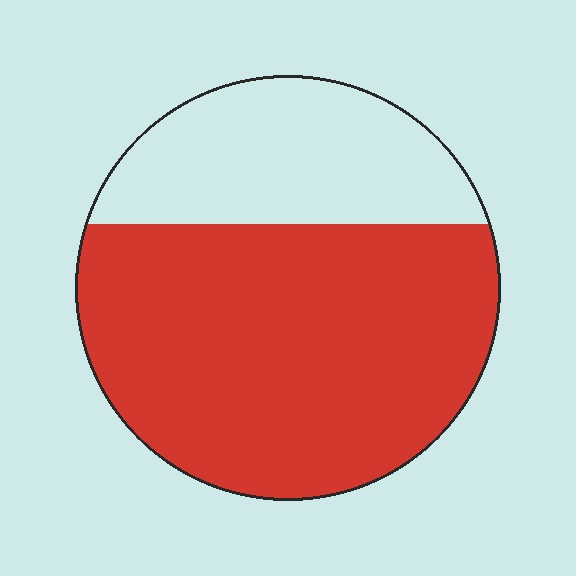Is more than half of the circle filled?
Yes.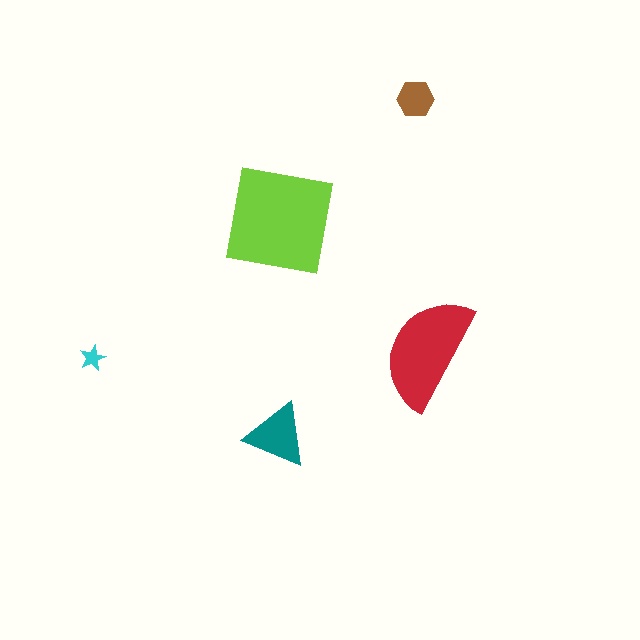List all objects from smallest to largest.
The cyan star, the brown hexagon, the teal triangle, the red semicircle, the lime square.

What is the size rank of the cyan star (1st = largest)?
5th.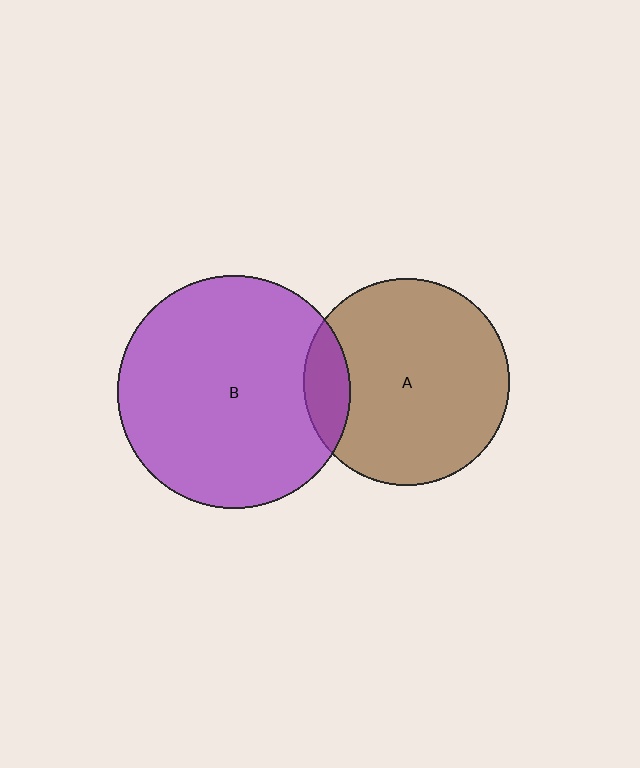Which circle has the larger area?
Circle B (purple).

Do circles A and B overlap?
Yes.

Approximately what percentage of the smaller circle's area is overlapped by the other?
Approximately 15%.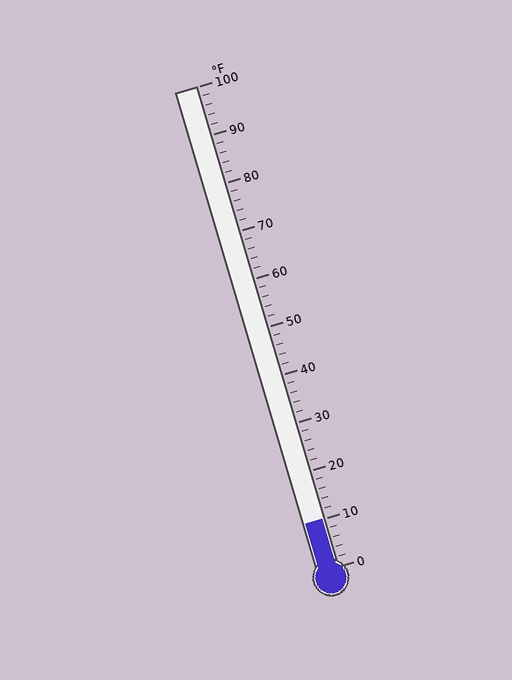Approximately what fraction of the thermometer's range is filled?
The thermometer is filled to approximately 10% of its range.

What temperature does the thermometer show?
The thermometer shows approximately 10°F.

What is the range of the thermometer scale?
The thermometer scale ranges from 0°F to 100°F.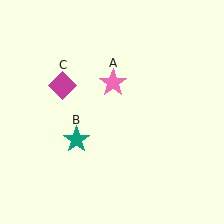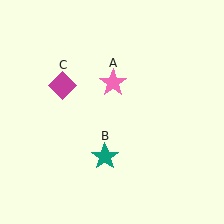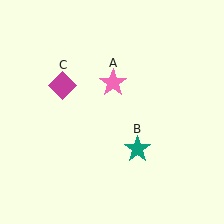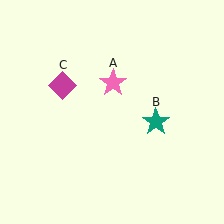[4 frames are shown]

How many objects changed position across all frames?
1 object changed position: teal star (object B).